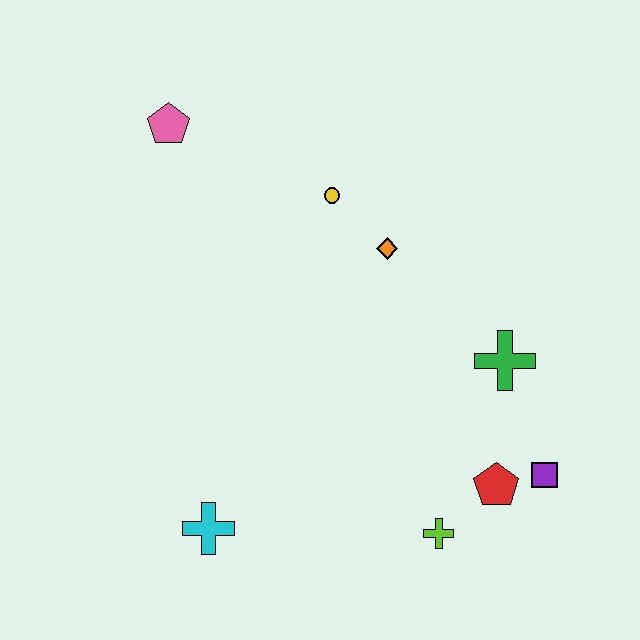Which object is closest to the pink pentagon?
The yellow circle is closest to the pink pentagon.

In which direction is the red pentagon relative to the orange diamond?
The red pentagon is below the orange diamond.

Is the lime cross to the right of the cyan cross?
Yes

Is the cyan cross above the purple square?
No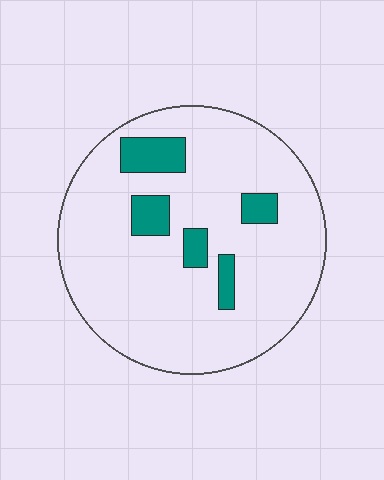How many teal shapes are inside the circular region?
5.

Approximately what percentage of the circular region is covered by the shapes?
Approximately 10%.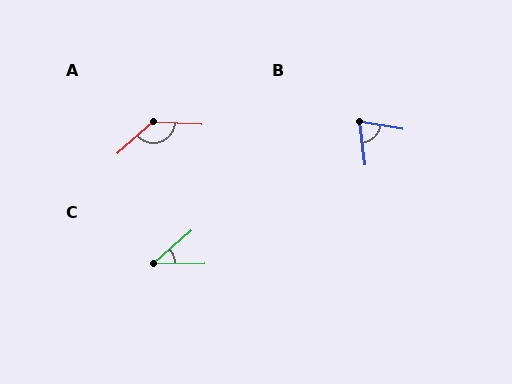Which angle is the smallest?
C, at approximately 40 degrees.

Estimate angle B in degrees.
Approximately 72 degrees.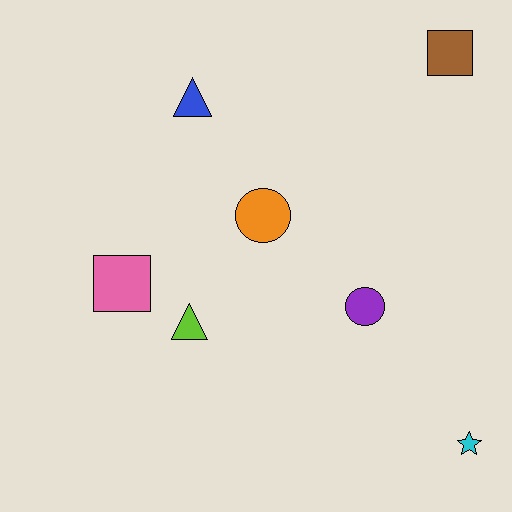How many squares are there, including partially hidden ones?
There are 2 squares.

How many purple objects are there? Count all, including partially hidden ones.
There is 1 purple object.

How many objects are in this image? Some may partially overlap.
There are 7 objects.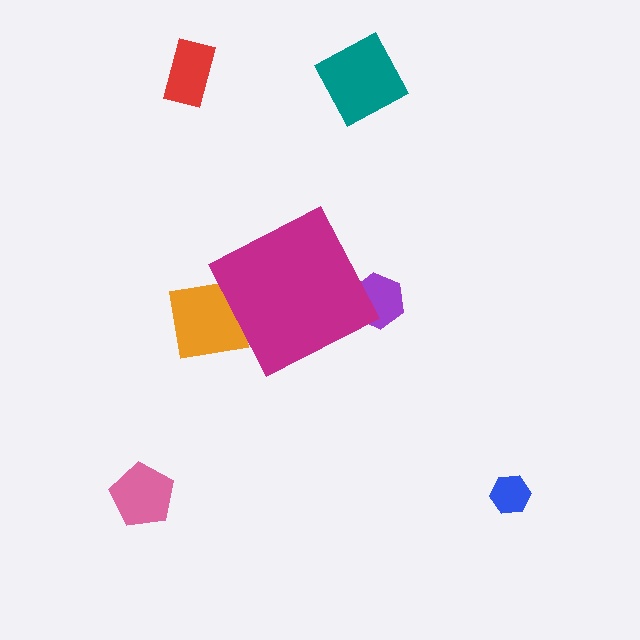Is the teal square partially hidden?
No, the teal square is fully visible.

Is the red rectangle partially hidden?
No, the red rectangle is fully visible.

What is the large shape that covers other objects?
A magenta diamond.